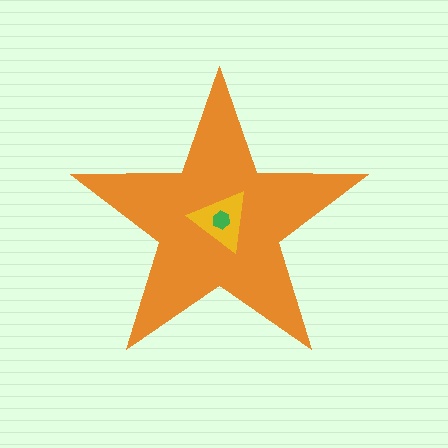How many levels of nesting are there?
3.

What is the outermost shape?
The orange star.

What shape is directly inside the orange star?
The yellow triangle.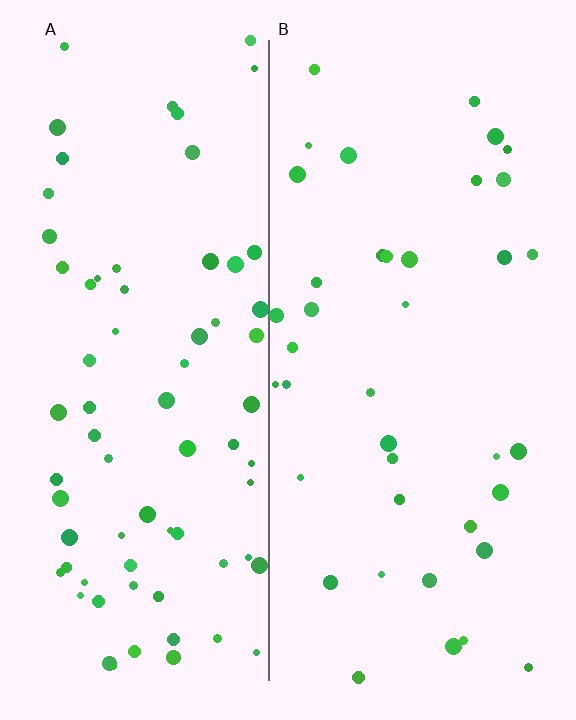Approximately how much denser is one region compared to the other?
Approximately 1.9× — region A over region B.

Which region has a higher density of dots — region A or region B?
A (the left).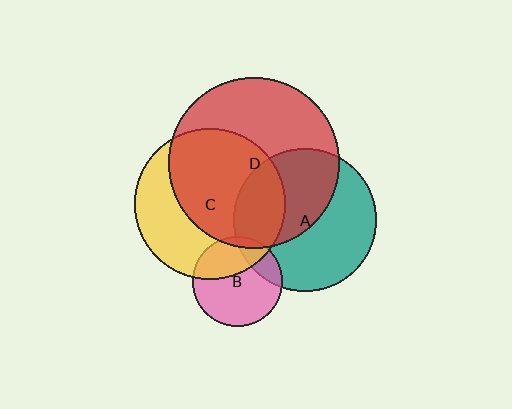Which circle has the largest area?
Circle D (red).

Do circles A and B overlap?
Yes.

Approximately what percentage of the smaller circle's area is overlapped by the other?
Approximately 20%.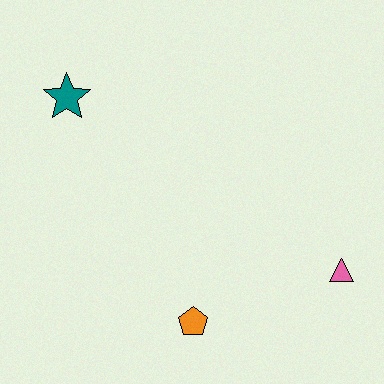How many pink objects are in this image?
There is 1 pink object.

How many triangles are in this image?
There is 1 triangle.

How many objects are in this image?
There are 3 objects.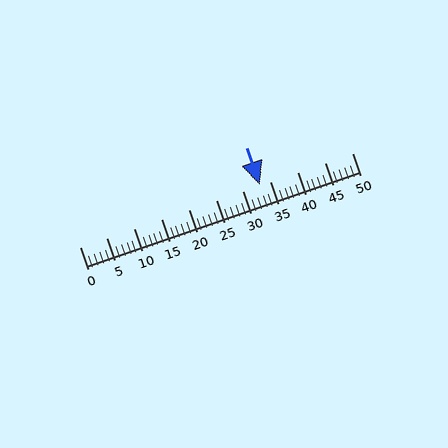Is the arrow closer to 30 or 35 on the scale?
The arrow is closer to 35.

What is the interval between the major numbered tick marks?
The major tick marks are spaced 5 units apart.